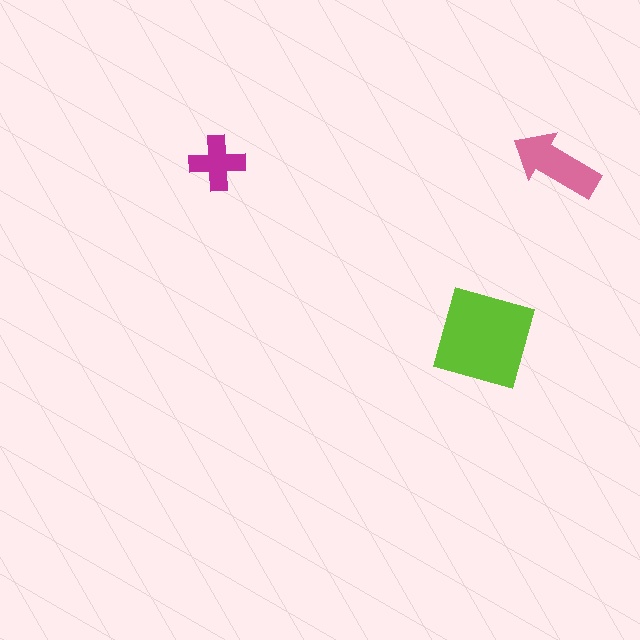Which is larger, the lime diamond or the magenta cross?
The lime diamond.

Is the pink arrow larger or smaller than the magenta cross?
Larger.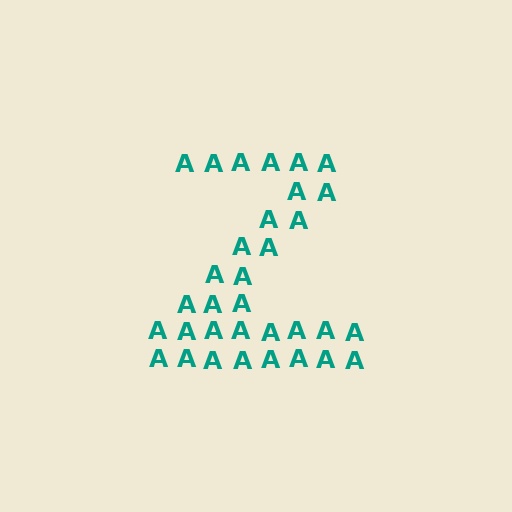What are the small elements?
The small elements are letter A's.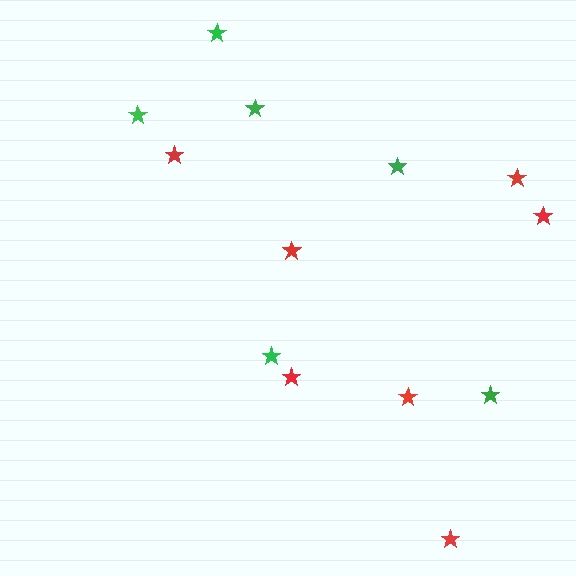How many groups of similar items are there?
There are 2 groups: one group of red stars (7) and one group of green stars (6).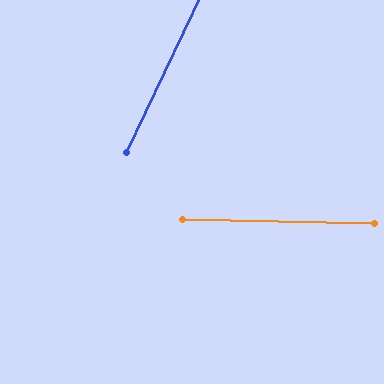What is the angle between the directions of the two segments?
Approximately 66 degrees.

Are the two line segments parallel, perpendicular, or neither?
Neither parallel nor perpendicular — they differ by about 66°.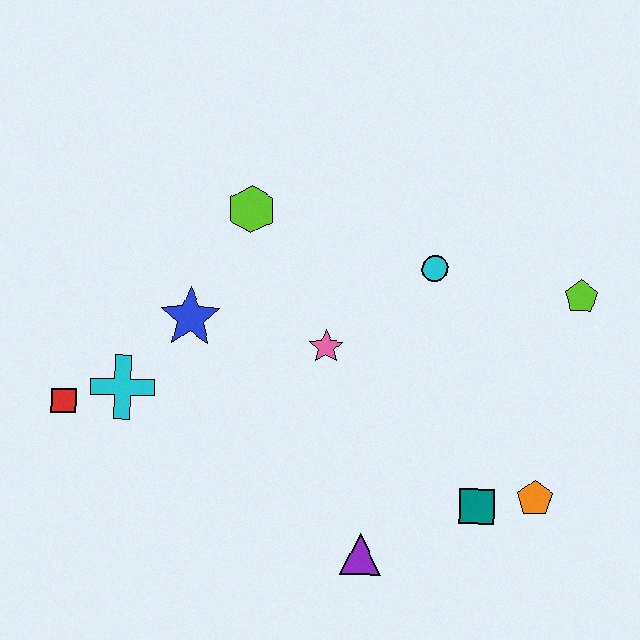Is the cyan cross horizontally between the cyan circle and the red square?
Yes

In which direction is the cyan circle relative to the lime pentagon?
The cyan circle is to the left of the lime pentagon.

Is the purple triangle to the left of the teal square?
Yes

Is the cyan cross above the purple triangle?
Yes